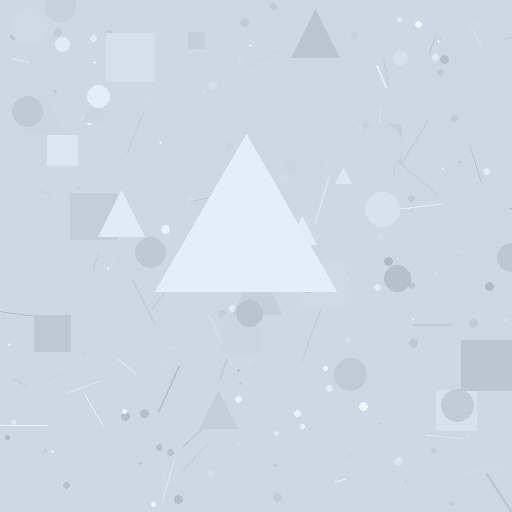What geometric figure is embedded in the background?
A triangle is embedded in the background.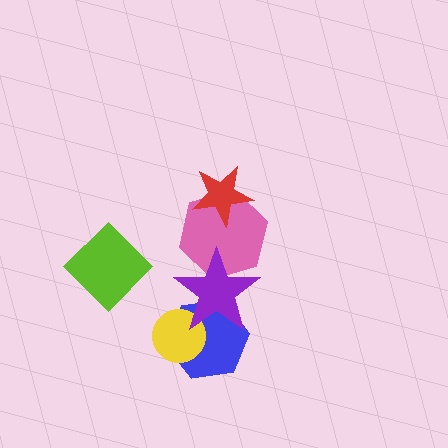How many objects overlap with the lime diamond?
0 objects overlap with the lime diamond.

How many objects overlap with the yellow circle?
2 objects overlap with the yellow circle.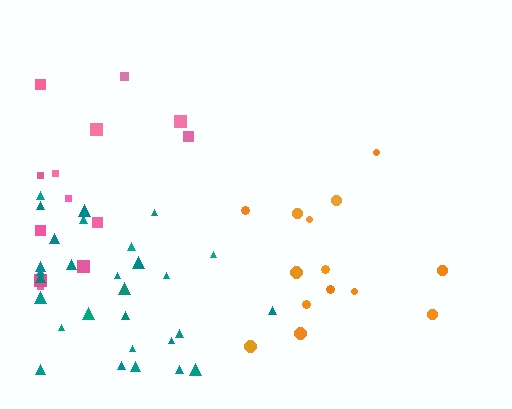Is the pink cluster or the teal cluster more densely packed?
Teal.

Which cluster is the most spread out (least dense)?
Pink.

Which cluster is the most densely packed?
Teal.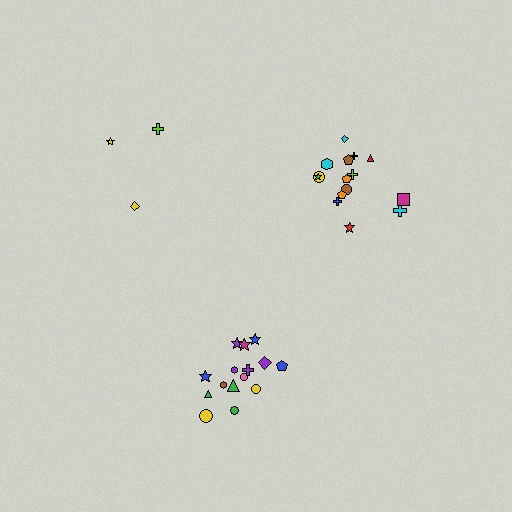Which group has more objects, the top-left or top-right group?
The top-right group.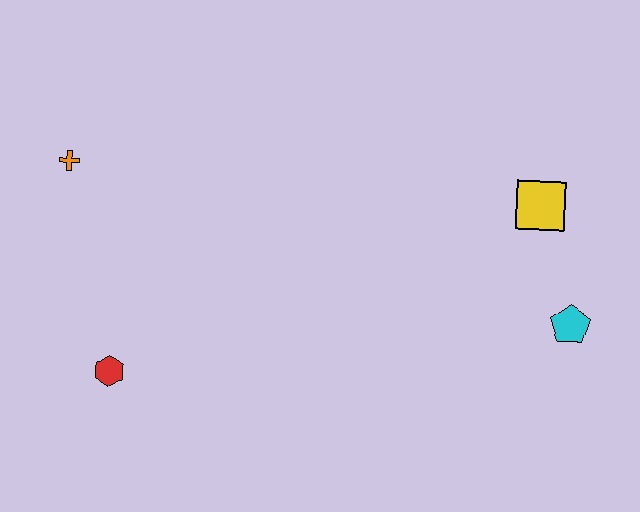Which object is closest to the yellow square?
The cyan pentagon is closest to the yellow square.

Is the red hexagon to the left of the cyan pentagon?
Yes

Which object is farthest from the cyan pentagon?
The orange cross is farthest from the cyan pentagon.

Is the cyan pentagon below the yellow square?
Yes